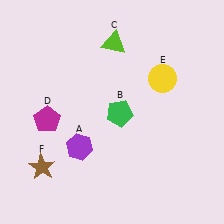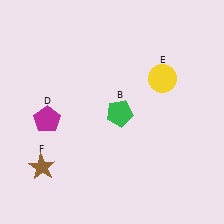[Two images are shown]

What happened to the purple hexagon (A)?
The purple hexagon (A) was removed in Image 2. It was in the bottom-left area of Image 1.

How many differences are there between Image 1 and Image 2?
There are 2 differences between the two images.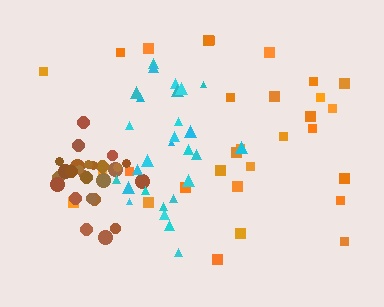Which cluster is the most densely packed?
Brown.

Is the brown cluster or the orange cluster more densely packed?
Brown.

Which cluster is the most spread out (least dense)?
Orange.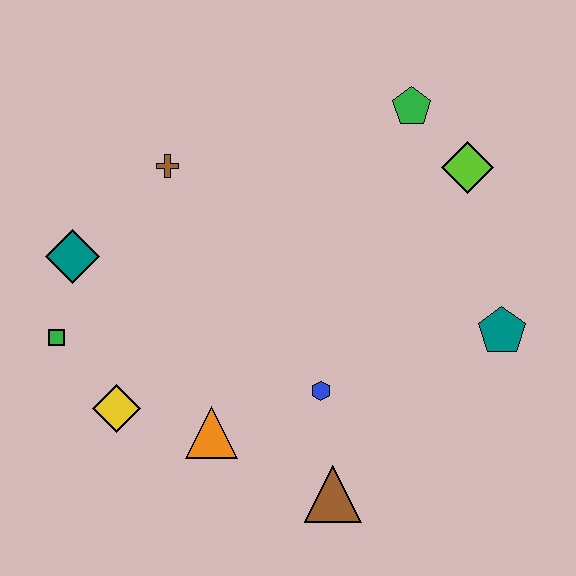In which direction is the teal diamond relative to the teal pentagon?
The teal diamond is to the left of the teal pentagon.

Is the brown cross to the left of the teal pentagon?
Yes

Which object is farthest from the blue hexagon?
The green pentagon is farthest from the blue hexagon.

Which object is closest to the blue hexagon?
The brown triangle is closest to the blue hexagon.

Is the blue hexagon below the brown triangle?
No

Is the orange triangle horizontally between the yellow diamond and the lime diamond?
Yes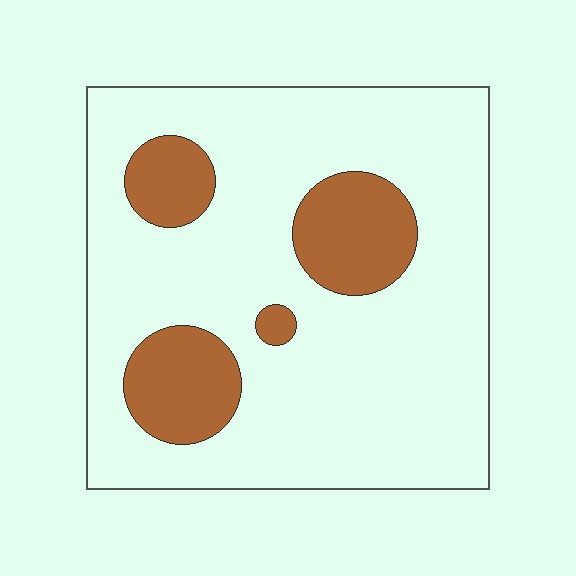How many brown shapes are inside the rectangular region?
4.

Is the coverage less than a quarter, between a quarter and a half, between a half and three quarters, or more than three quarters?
Less than a quarter.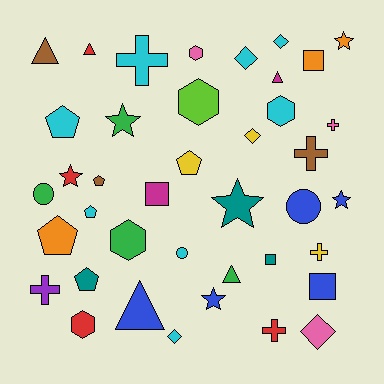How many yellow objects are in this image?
There are 3 yellow objects.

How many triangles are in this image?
There are 5 triangles.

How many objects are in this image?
There are 40 objects.